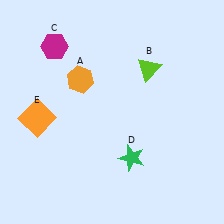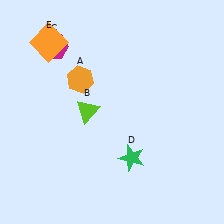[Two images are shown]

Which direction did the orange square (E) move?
The orange square (E) moved up.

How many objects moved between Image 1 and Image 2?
2 objects moved between the two images.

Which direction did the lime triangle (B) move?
The lime triangle (B) moved left.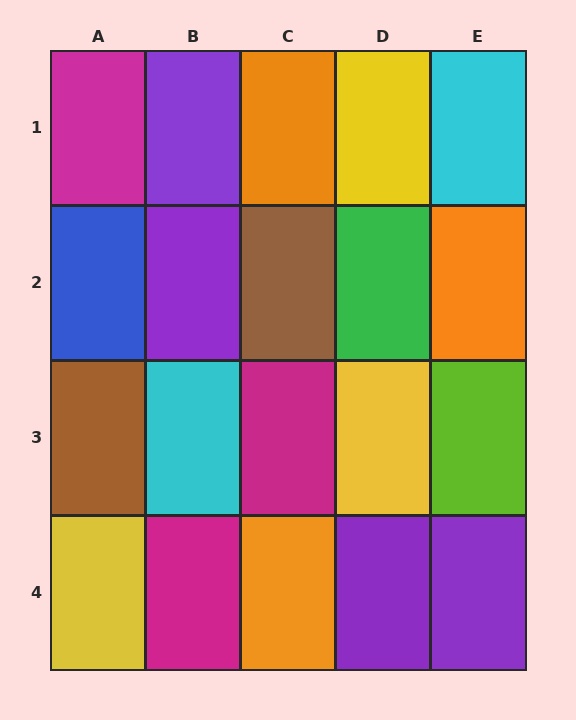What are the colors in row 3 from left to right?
Brown, cyan, magenta, yellow, lime.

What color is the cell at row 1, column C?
Orange.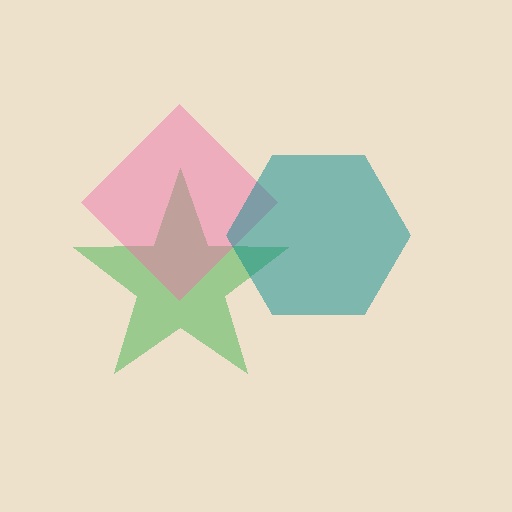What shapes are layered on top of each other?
The layered shapes are: a green star, a pink diamond, a teal hexagon.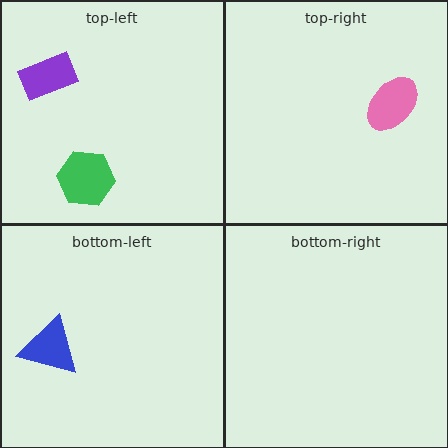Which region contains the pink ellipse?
The top-right region.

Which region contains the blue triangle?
The bottom-left region.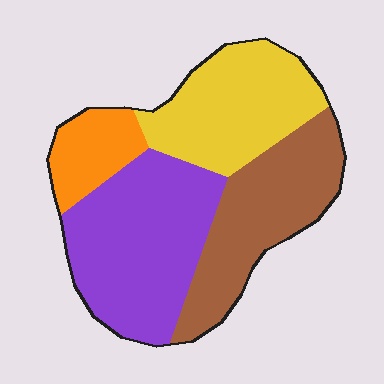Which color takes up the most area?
Purple, at roughly 35%.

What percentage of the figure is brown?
Brown takes up about one quarter (1/4) of the figure.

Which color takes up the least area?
Orange, at roughly 10%.